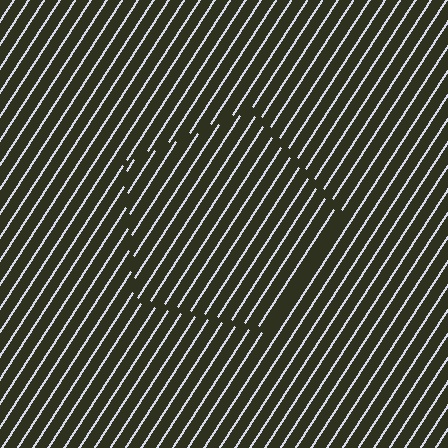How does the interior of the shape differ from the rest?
The interior of the shape contains the same grating, shifted by half a period — the contour is defined by the phase discontinuity where line-ends from the inner and outer gratings abut.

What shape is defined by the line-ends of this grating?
An illusory pentagon. The interior of the shape contains the same grating, shifted by half a period — the contour is defined by the phase discontinuity where line-ends from the inner and outer gratings abut.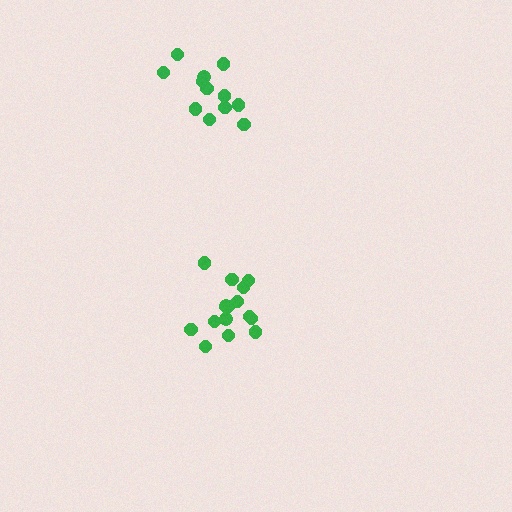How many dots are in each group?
Group 1: 12 dots, Group 2: 16 dots (28 total).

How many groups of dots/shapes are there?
There are 2 groups.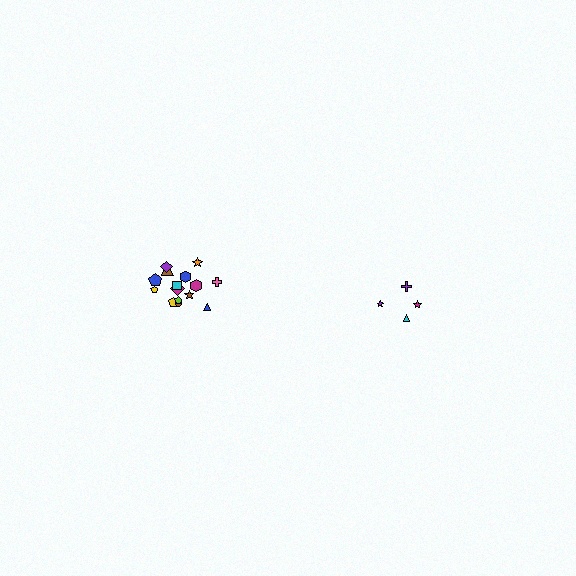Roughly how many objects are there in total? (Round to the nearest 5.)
Roughly 20 objects in total.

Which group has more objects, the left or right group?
The left group.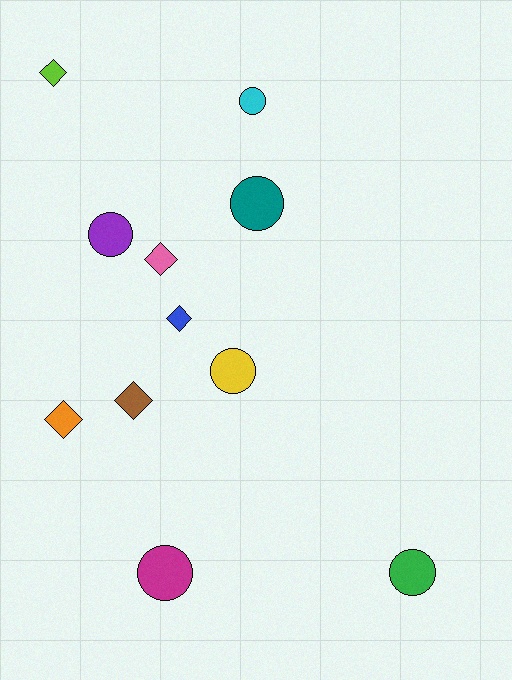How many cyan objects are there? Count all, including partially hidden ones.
There is 1 cyan object.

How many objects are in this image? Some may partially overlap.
There are 11 objects.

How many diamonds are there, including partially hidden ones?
There are 5 diamonds.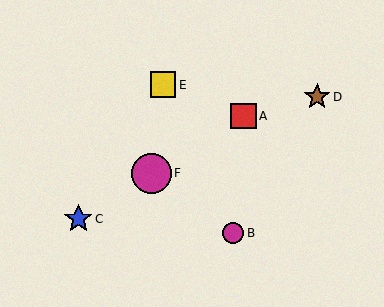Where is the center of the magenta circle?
The center of the magenta circle is at (151, 173).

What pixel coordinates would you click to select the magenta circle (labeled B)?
Click at (233, 233) to select the magenta circle B.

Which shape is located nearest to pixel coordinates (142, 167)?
The magenta circle (labeled F) at (151, 173) is nearest to that location.